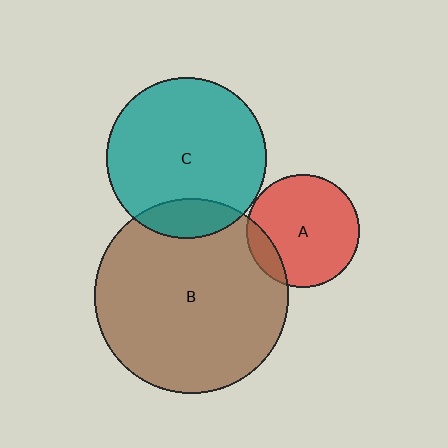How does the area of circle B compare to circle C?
Approximately 1.5 times.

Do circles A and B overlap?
Yes.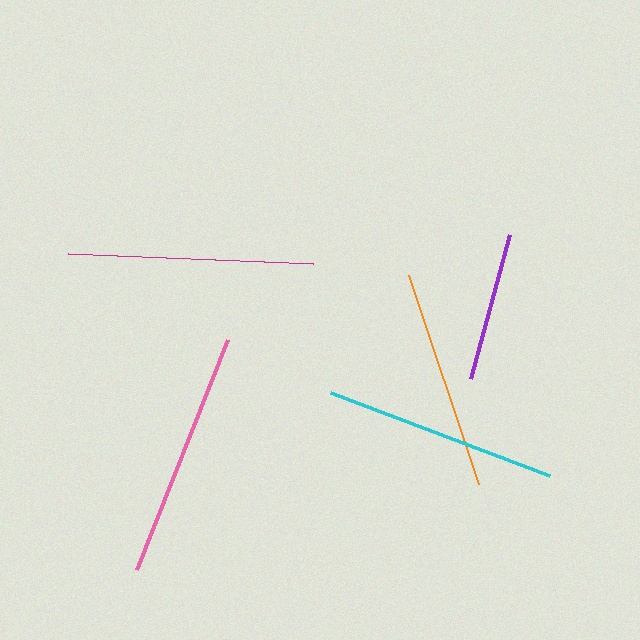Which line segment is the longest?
The pink line is the longest at approximately 247 pixels.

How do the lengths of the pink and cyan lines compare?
The pink and cyan lines are approximately the same length.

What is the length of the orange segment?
The orange segment is approximately 220 pixels long.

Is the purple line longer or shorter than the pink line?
The pink line is longer than the purple line.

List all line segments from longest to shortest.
From longest to shortest: pink, magenta, cyan, orange, purple.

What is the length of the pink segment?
The pink segment is approximately 247 pixels long.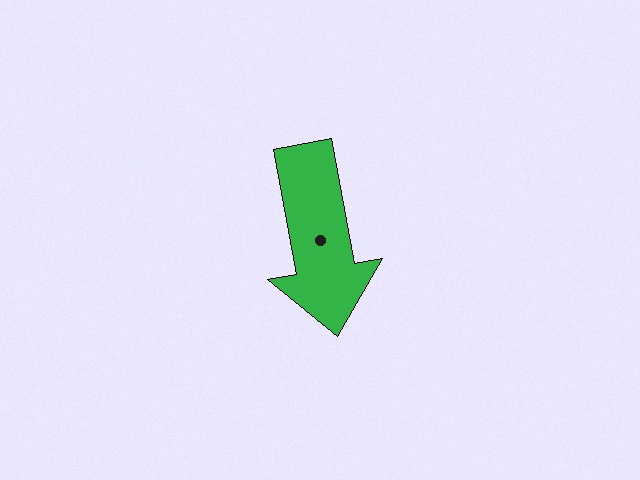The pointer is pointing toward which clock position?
Roughly 6 o'clock.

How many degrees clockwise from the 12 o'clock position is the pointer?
Approximately 169 degrees.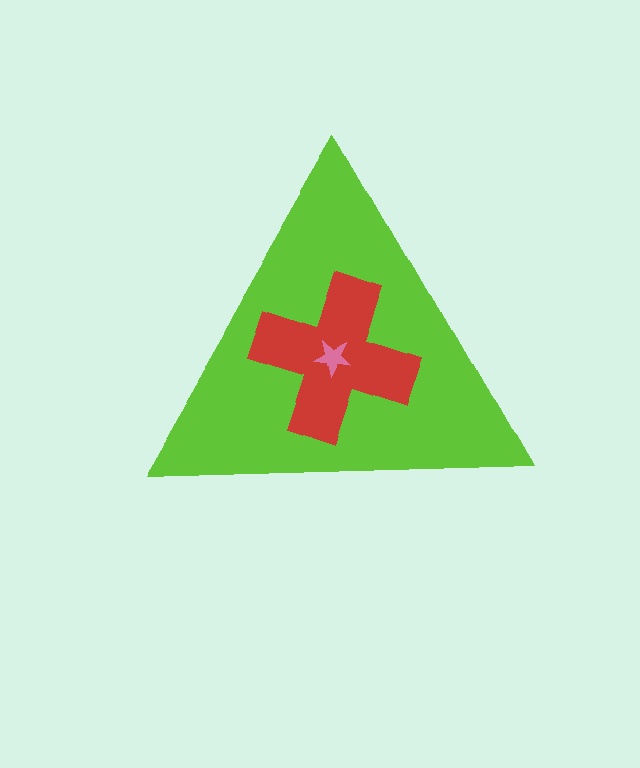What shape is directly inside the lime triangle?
The red cross.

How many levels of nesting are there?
3.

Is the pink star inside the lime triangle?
Yes.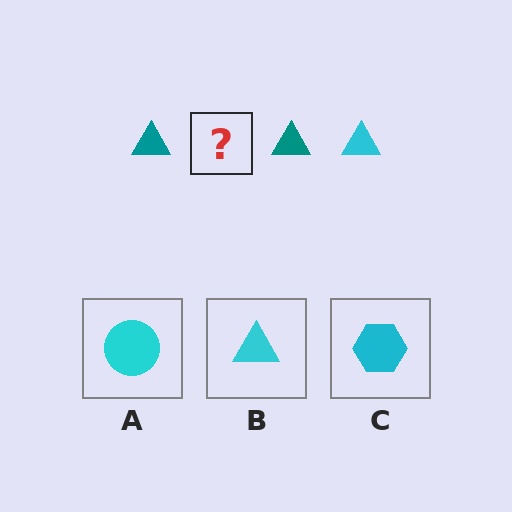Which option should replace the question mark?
Option B.